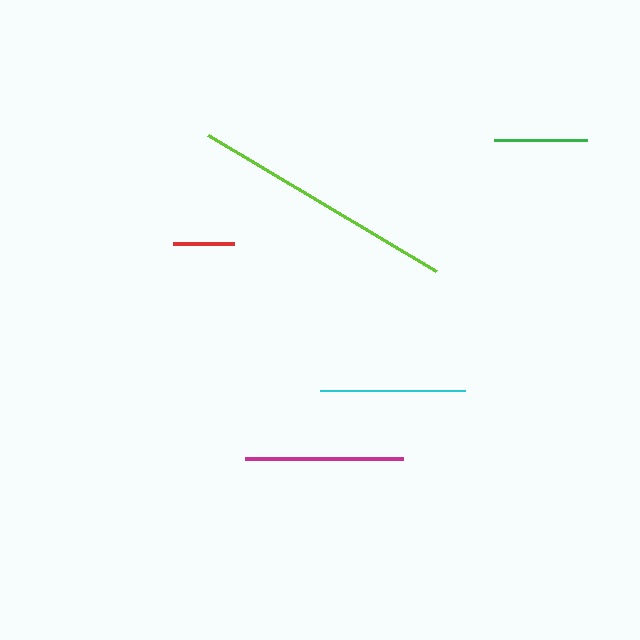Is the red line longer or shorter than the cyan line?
The cyan line is longer than the red line.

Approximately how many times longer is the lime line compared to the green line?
The lime line is approximately 2.8 times the length of the green line.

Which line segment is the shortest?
The red line is the shortest at approximately 61 pixels.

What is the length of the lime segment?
The lime segment is approximately 264 pixels long.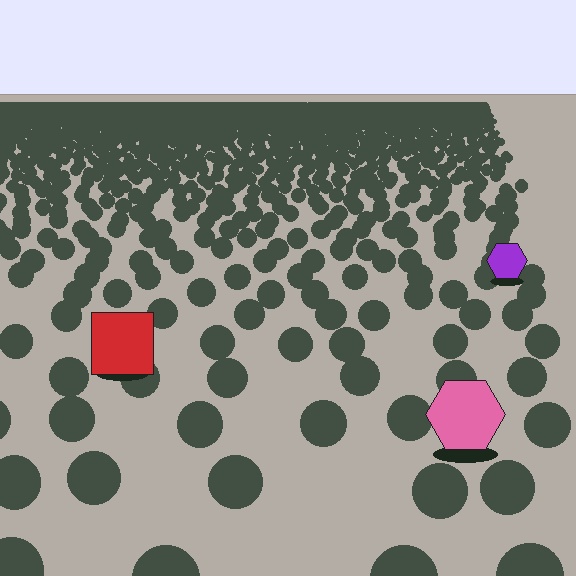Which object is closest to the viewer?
The pink hexagon is closest. The texture marks near it are larger and more spread out.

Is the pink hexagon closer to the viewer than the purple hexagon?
Yes. The pink hexagon is closer — you can tell from the texture gradient: the ground texture is coarser near it.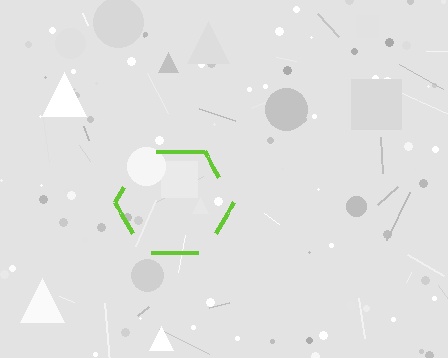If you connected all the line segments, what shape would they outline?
They would outline a hexagon.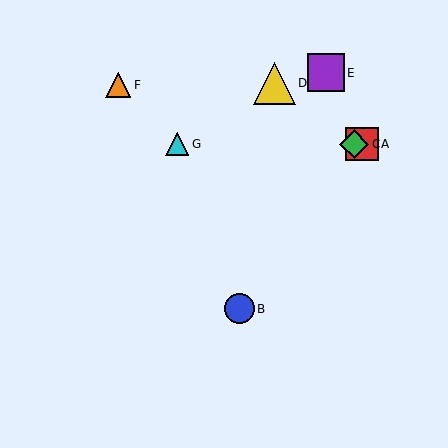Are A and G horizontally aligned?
Yes, both are at y≈144.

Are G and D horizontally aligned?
No, G is at y≈144 and D is at y≈83.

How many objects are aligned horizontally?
3 objects (A, C, G) are aligned horizontally.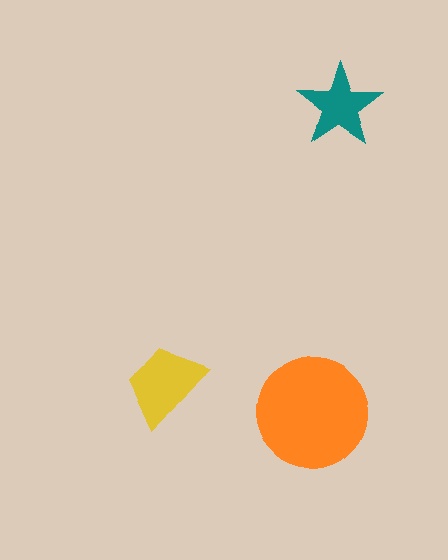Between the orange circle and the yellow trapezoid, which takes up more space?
The orange circle.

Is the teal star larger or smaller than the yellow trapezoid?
Smaller.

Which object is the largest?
The orange circle.